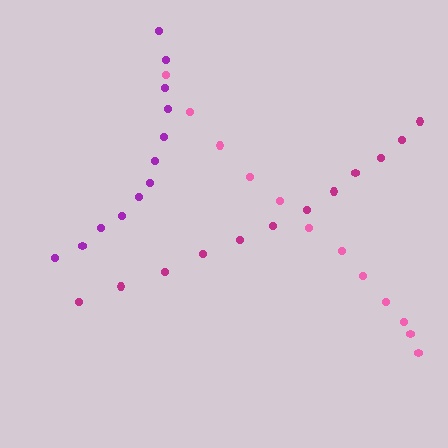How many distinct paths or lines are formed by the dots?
There are 3 distinct paths.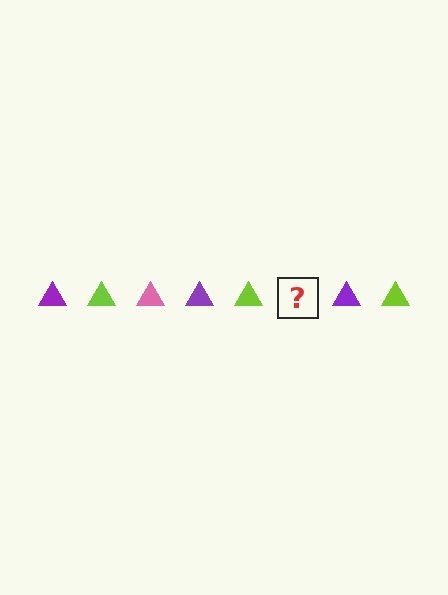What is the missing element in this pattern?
The missing element is a pink triangle.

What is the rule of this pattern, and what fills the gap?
The rule is that the pattern cycles through purple, lime, pink triangles. The gap should be filled with a pink triangle.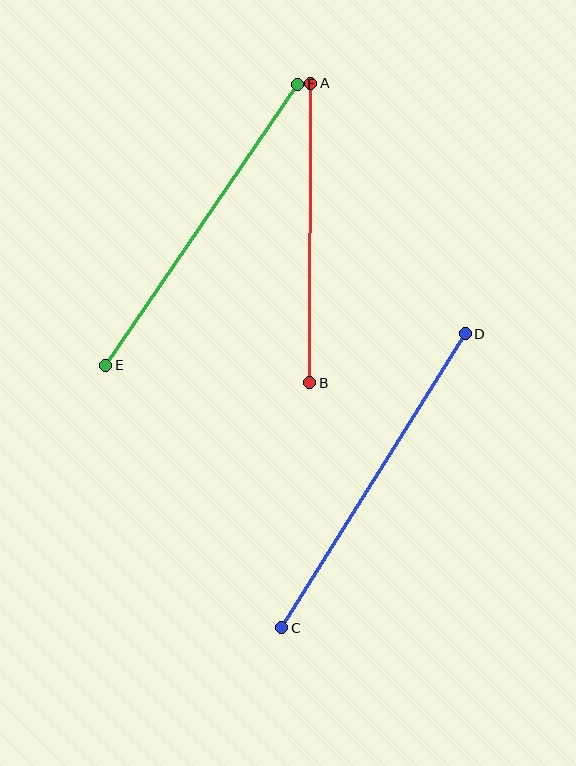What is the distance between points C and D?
The distance is approximately 347 pixels.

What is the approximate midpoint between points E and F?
The midpoint is at approximately (202, 225) pixels.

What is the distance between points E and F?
The distance is approximately 340 pixels.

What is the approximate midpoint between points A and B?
The midpoint is at approximately (310, 233) pixels.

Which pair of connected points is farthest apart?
Points C and D are farthest apart.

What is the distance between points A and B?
The distance is approximately 299 pixels.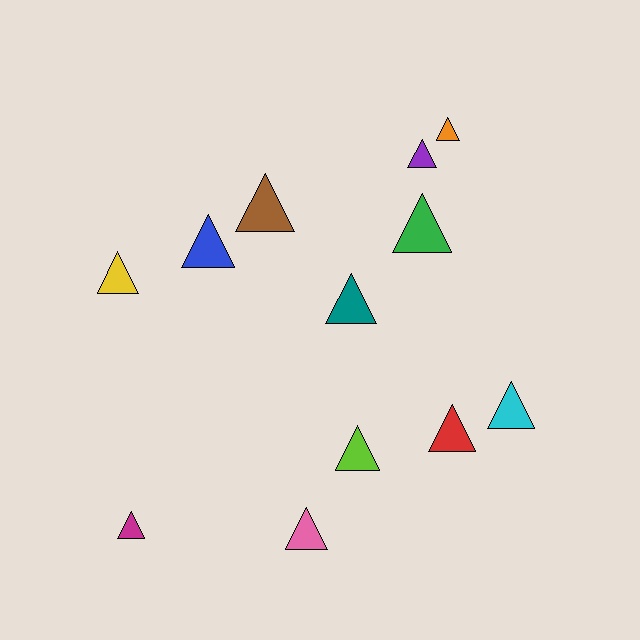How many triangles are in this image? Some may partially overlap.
There are 12 triangles.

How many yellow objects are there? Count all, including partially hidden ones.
There is 1 yellow object.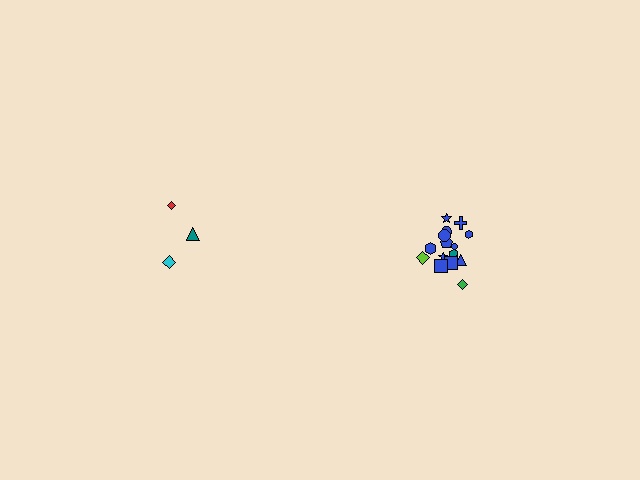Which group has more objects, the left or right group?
The right group.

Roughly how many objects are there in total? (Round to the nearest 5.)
Roughly 20 objects in total.